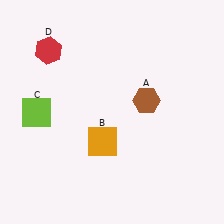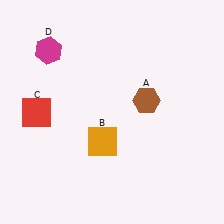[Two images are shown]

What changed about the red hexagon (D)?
In Image 1, D is red. In Image 2, it changed to magenta.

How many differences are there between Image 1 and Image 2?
There are 2 differences between the two images.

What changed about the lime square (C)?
In Image 1, C is lime. In Image 2, it changed to red.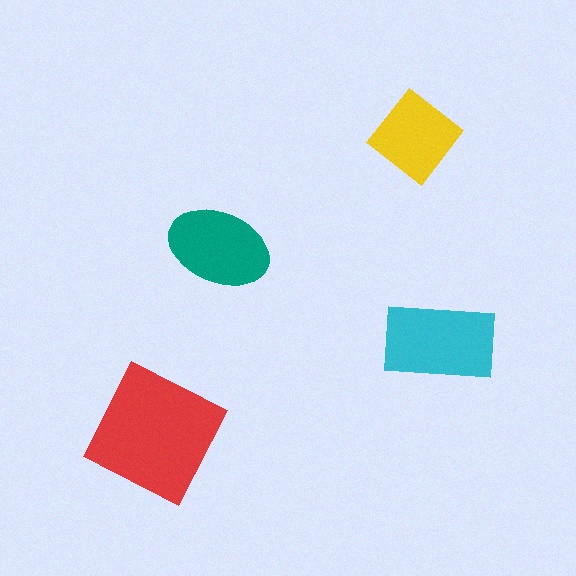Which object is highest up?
The yellow diamond is topmost.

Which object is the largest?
The red square.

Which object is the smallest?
The yellow diamond.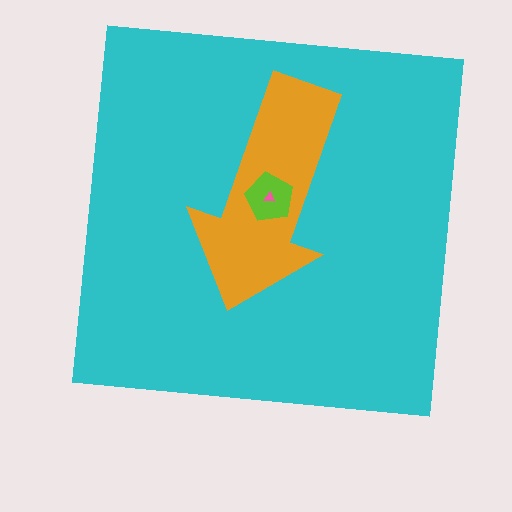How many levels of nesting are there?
4.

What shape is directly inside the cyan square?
The orange arrow.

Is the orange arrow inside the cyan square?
Yes.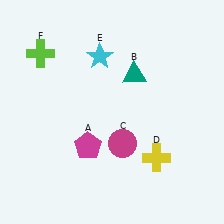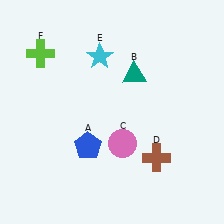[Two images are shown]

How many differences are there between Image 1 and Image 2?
There are 3 differences between the two images.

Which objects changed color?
A changed from magenta to blue. C changed from magenta to pink. D changed from yellow to brown.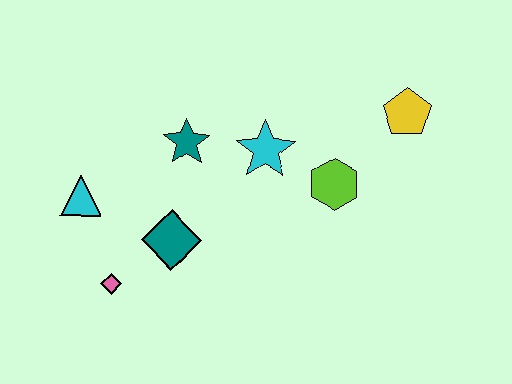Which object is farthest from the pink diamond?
The yellow pentagon is farthest from the pink diamond.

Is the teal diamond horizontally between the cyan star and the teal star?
No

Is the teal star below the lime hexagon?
No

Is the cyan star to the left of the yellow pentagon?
Yes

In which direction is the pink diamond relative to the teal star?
The pink diamond is below the teal star.